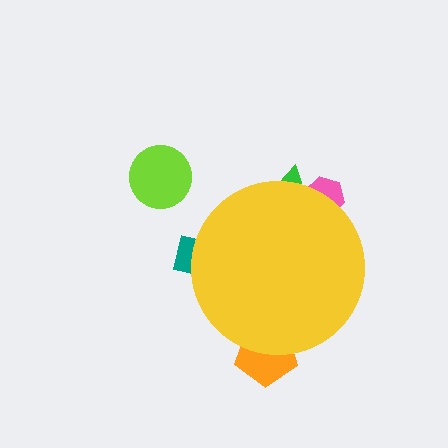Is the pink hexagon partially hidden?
Yes, the pink hexagon is partially hidden behind the yellow circle.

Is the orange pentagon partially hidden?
Yes, the orange pentagon is partially hidden behind the yellow circle.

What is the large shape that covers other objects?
A yellow circle.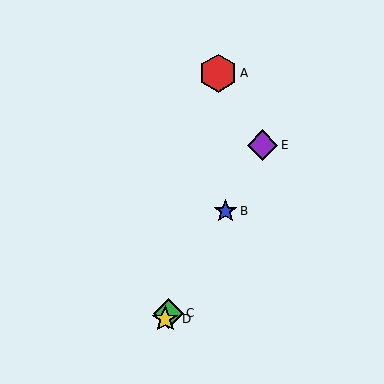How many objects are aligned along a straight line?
4 objects (B, C, D, E) are aligned along a straight line.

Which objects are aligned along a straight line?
Objects B, C, D, E are aligned along a straight line.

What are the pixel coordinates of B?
Object B is at (226, 211).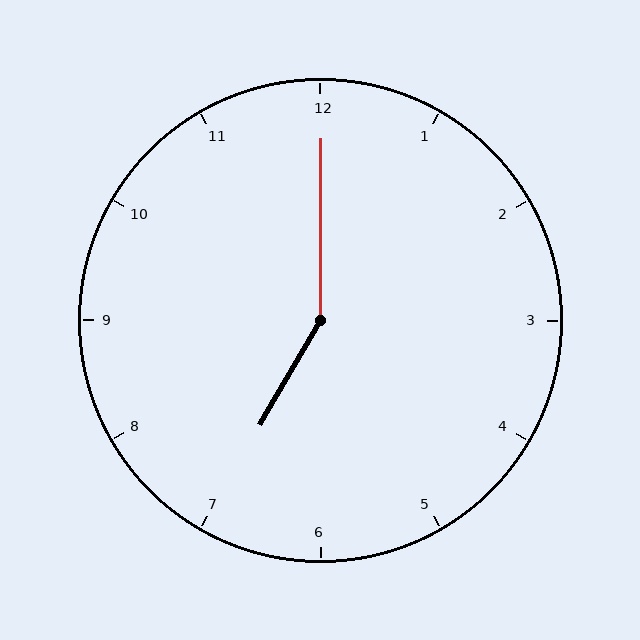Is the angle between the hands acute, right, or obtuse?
It is obtuse.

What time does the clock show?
7:00.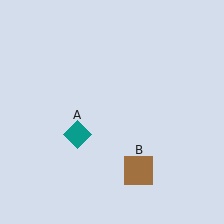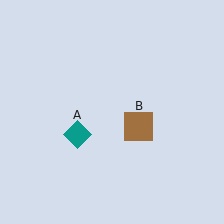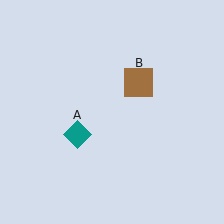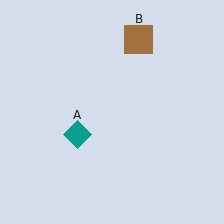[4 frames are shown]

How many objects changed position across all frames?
1 object changed position: brown square (object B).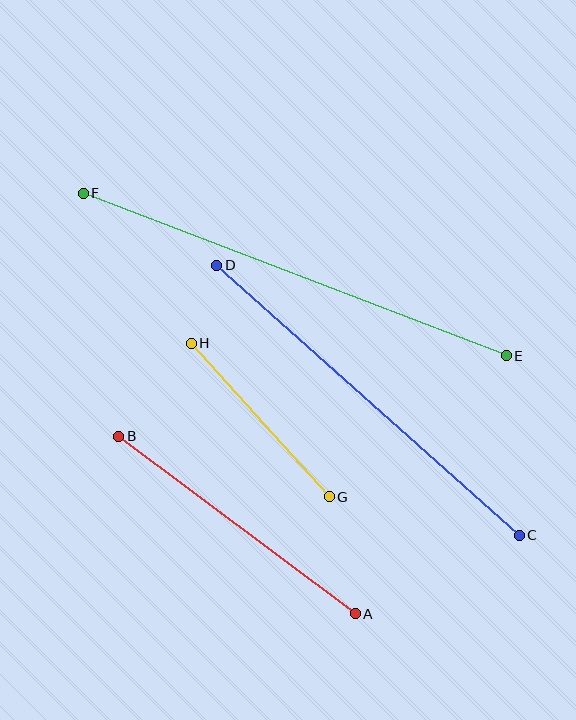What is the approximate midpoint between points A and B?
The midpoint is at approximately (237, 525) pixels.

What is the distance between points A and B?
The distance is approximately 296 pixels.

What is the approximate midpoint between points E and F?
The midpoint is at approximately (295, 275) pixels.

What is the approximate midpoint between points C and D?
The midpoint is at approximately (368, 400) pixels.